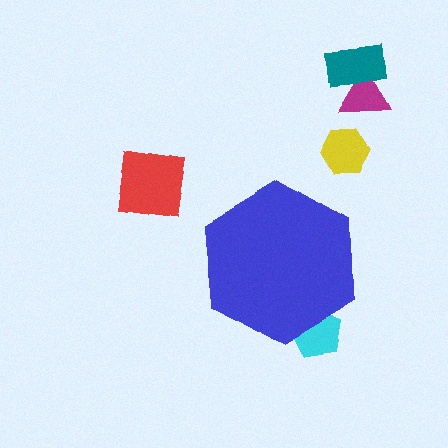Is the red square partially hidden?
No, the red square is fully visible.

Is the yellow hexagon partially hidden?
No, the yellow hexagon is fully visible.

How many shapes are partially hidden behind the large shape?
1 shape is partially hidden.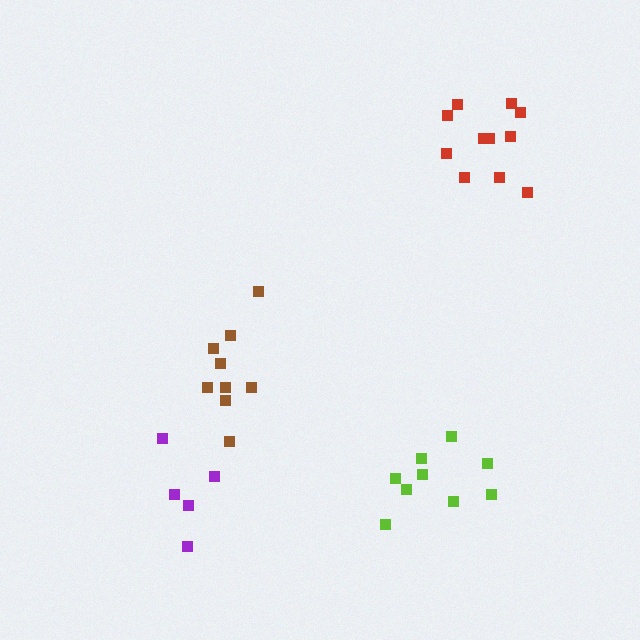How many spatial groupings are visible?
There are 4 spatial groupings.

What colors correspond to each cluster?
The clusters are colored: brown, purple, red, lime.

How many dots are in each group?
Group 1: 9 dots, Group 2: 5 dots, Group 3: 11 dots, Group 4: 9 dots (34 total).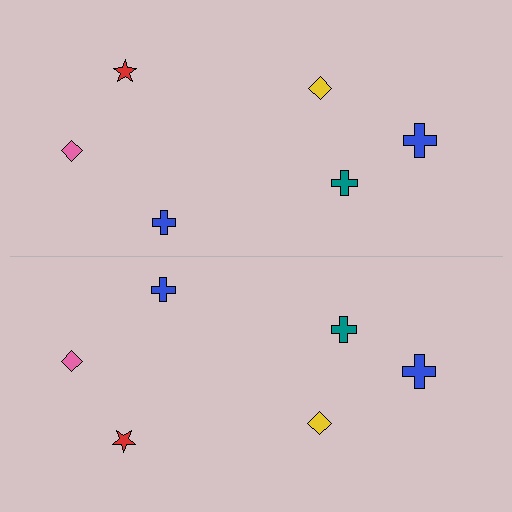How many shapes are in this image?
There are 12 shapes in this image.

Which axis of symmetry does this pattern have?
The pattern has a horizontal axis of symmetry running through the center of the image.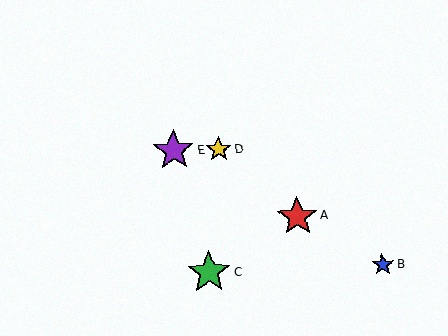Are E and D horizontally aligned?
Yes, both are at y≈151.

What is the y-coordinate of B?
Object B is at y≈264.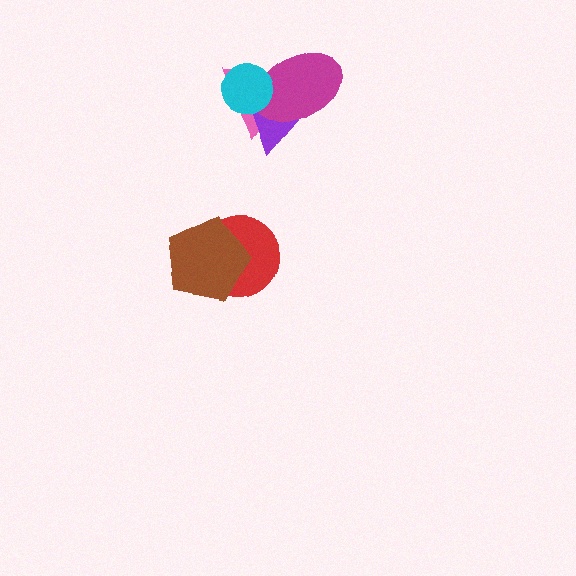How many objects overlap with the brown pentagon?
1 object overlaps with the brown pentagon.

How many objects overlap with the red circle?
1 object overlaps with the red circle.